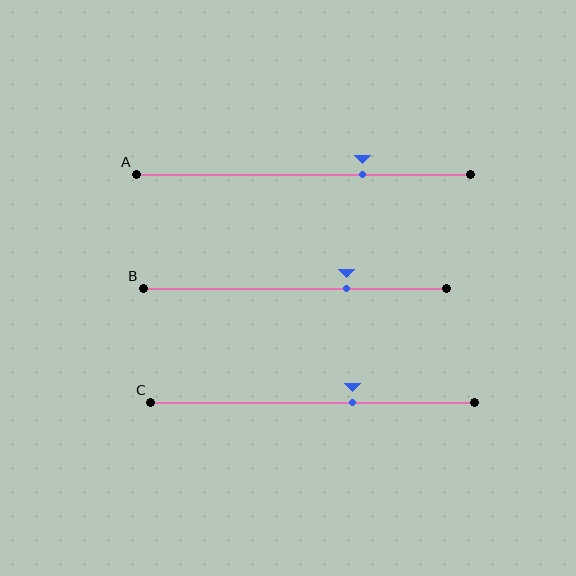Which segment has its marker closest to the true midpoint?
Segment C has its marker closest to the true midpoint.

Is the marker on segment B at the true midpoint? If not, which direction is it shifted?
No, the marker on segment B is shifted to the right by about 17% of the segment length.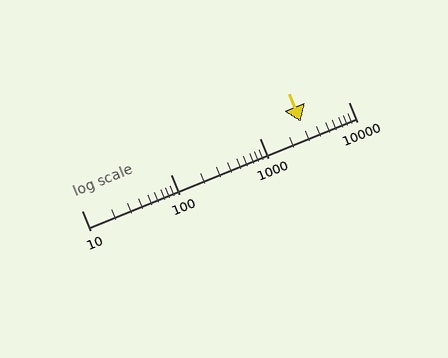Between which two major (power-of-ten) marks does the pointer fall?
The pointer is between 1000 and 10000.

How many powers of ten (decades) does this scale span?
The scale spans 3 decades, from 10 to 10000.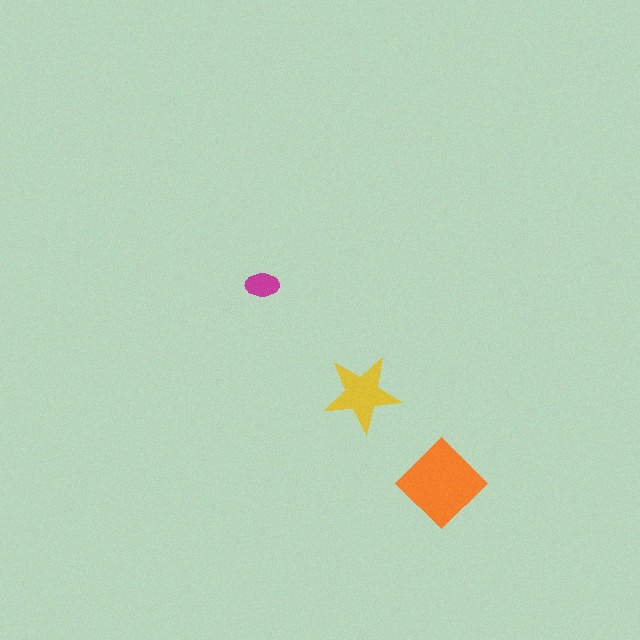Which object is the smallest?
The magenta ellipse.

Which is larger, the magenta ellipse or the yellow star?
The yellow star.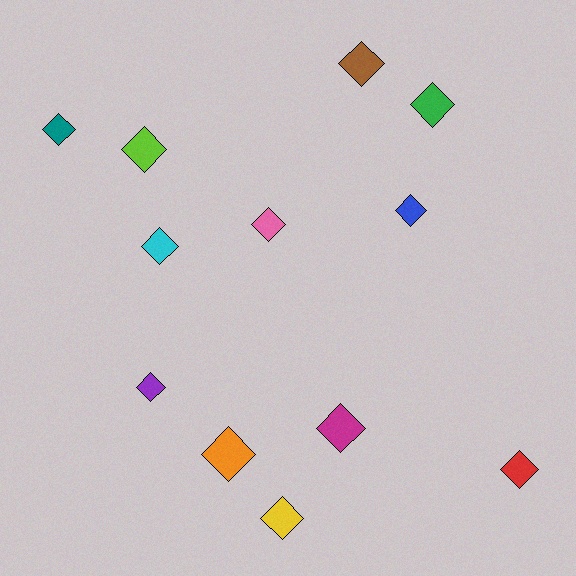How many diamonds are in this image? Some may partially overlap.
There are 12 diamonds.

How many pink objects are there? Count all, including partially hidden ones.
There is 1 pink object.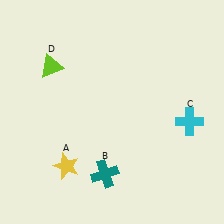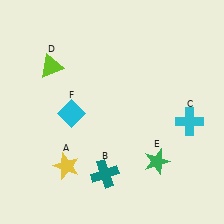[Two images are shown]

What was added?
A green star (E), a cyan diamond (F) were added in Image 2.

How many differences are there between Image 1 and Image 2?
There are 2 differences between the two images.